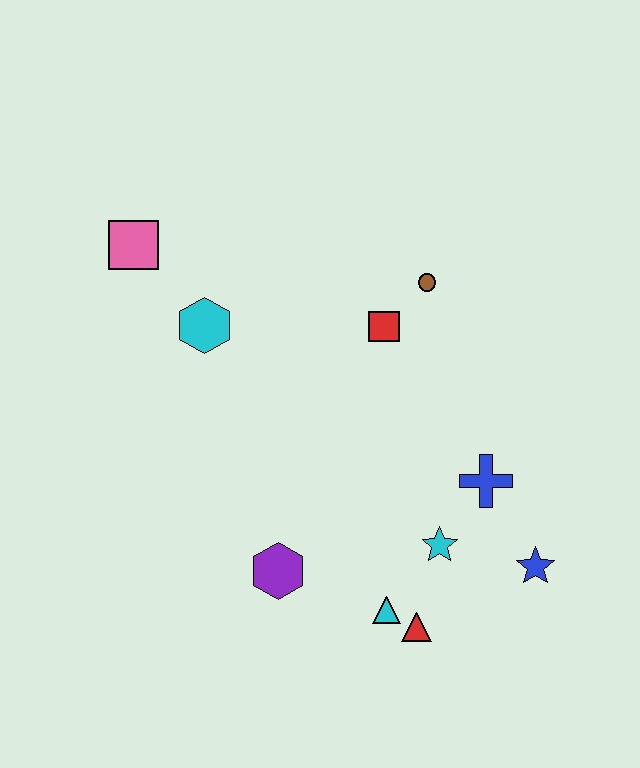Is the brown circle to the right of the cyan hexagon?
Yes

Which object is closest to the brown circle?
The red square is closest to the brown circle.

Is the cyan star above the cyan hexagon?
No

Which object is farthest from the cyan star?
The pink square is farthest from the cyan star.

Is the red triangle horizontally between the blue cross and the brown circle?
No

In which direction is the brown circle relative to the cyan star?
The brown circle is above the cyan star.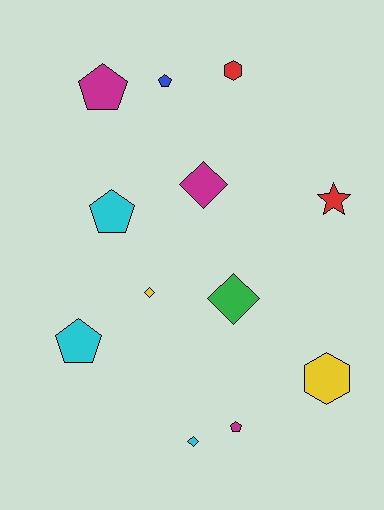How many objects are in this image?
There are 12 objects.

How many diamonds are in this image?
There are 4 diamonds.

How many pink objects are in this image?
There are no pink objects.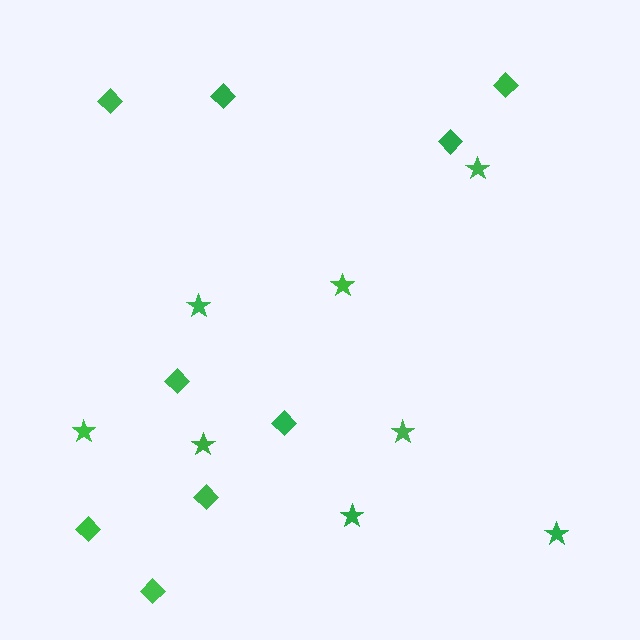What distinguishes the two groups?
There are 2 groups: one group of diamonds (9) and one group of stars (8).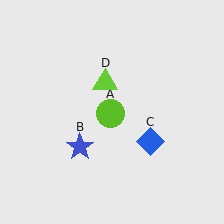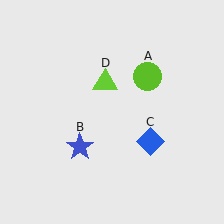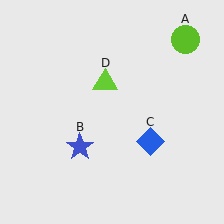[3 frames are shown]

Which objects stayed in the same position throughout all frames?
Blue star (object B) and blue diamond (object C) and lime triangle (object D) remained stationary.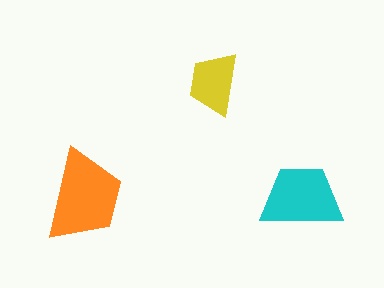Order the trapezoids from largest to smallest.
the orange one, the cyan one, the yellow one.